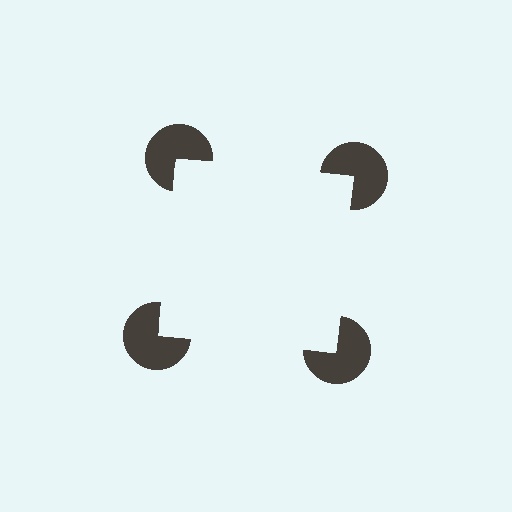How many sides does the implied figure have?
4 sides.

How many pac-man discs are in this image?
There are 4 — one at each vertex of the illusory square.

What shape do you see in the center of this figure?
An illusory square — its edges are inferred from the aligned wedge cuts in the pac-man discs, not physically drawn.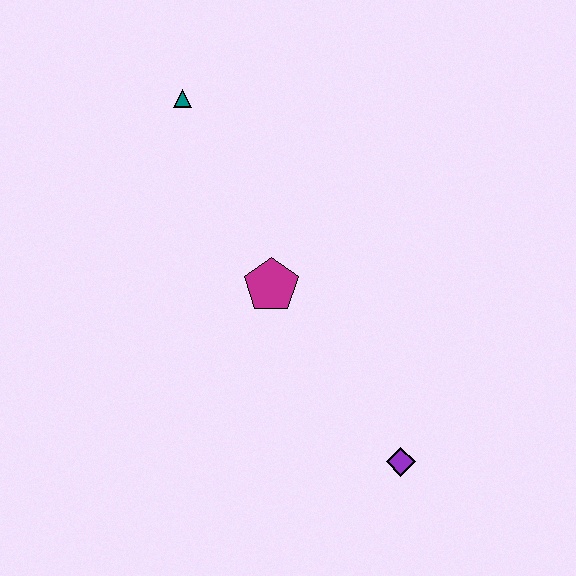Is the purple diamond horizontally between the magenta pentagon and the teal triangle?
No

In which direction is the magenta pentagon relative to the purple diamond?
The magenta pentagon is above the purple diamond.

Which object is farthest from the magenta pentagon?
The purple diamond is farthest from the magenta pentagon.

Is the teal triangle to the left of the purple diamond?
Yes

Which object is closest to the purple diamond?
The magenta pentagon is closest to the purple diamond.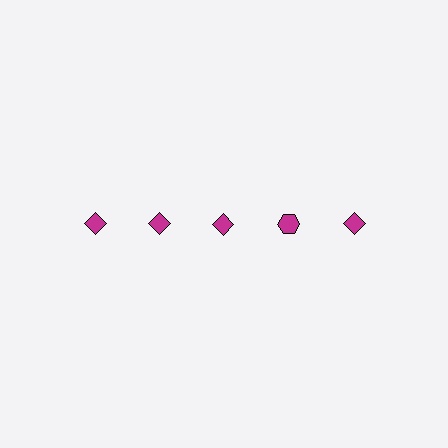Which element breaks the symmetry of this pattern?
The magenta hexagon in the top row, second from right column breaks the symmetry. All other shapes are magenta diamonds.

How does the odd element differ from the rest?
It has a different shape: hexagon instead of diamond.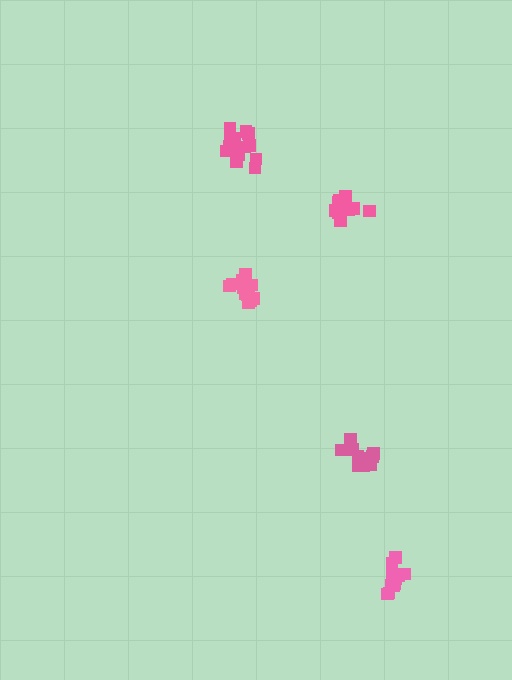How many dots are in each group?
Group 1: 14 dots, Group 2: 10 dots, Group 3: 16 dots, Group 4: 13 dots, Group 5: 12 dots (65 total).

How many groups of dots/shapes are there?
There are 5 groups.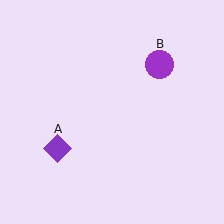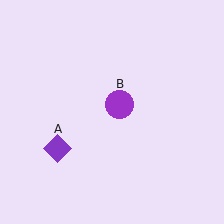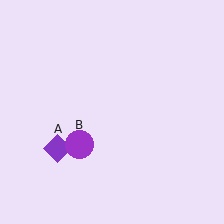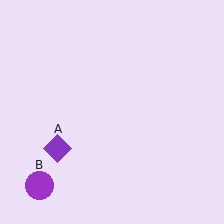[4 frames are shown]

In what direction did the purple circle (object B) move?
The purple circle (object B) moved down and to the left.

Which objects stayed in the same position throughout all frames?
Purple diamond (object A) remained stationary.